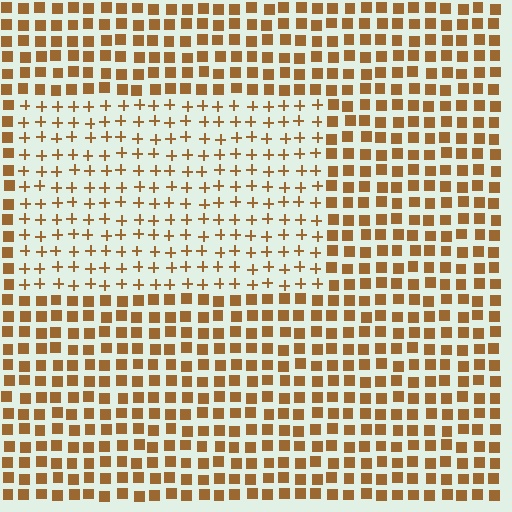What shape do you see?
I see a rectangle.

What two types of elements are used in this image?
The image uses plus signs inside the rectangle region and squares outside it.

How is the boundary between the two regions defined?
The boundary is defined by a change in element shape: plus signs inside vs. squares outside. All elements share the same color and spacing.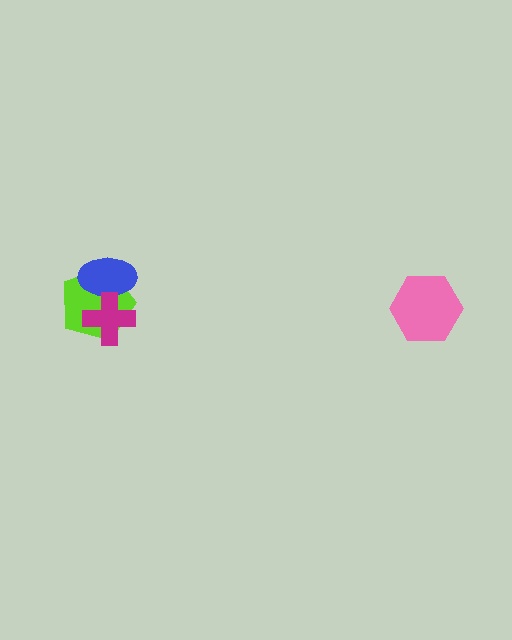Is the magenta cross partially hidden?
No, no other shape covers it.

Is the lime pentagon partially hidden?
Yes, it is partially covered by another shape.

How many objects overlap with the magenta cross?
2 objects overlap with the magenta cross.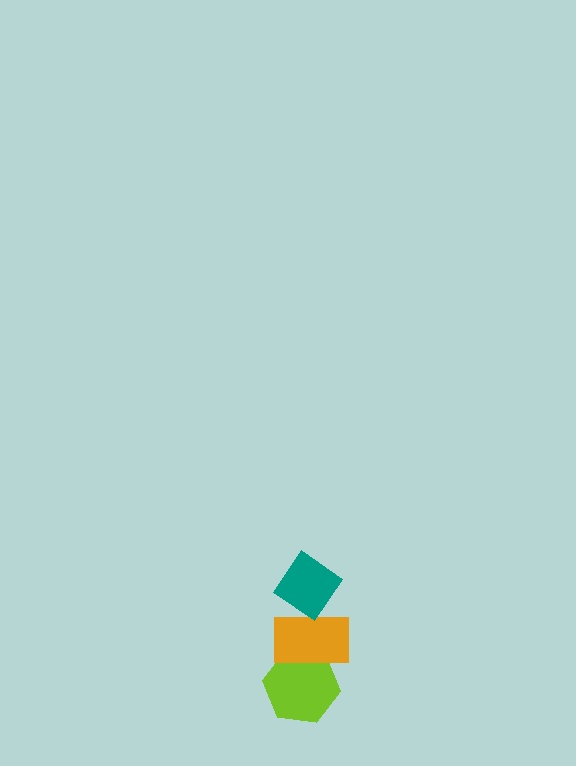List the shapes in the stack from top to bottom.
From top to bottom: the teal diamond, the orange rectangle, the lime hexagon.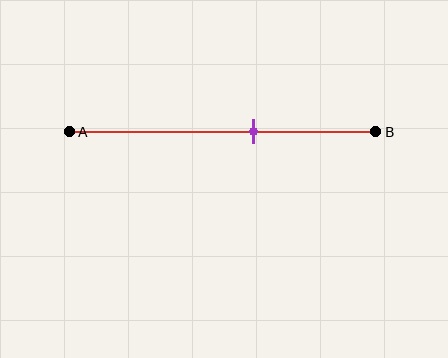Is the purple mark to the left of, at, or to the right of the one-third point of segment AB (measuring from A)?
The purple mark is to the right of the one-third point of segment AB.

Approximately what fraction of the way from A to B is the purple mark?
The purple mark is approximately 60% of the way from A to B.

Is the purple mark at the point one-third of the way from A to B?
No, the mark is at about 60% from A, not at the 33% one-third point.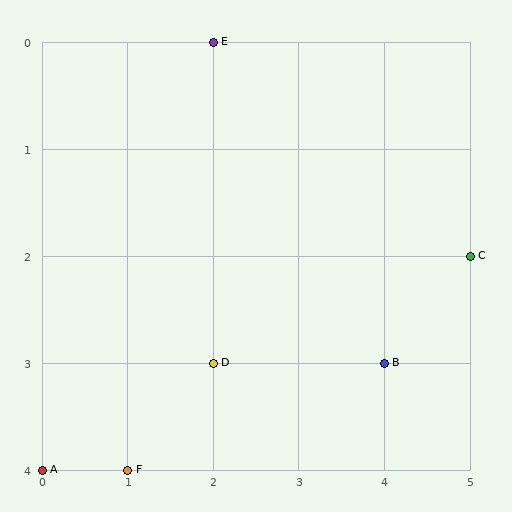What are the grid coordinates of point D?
Point D is at grid coordinates (2, 3).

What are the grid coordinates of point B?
Point B is at grid coordinates (4, 3).